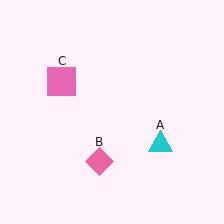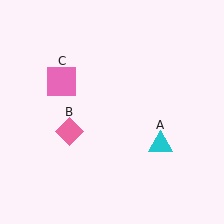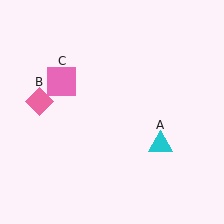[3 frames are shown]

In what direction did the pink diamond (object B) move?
The pink diamond (object B) moved up and to the left.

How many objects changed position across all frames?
1 object changed position: pink diamond (object B).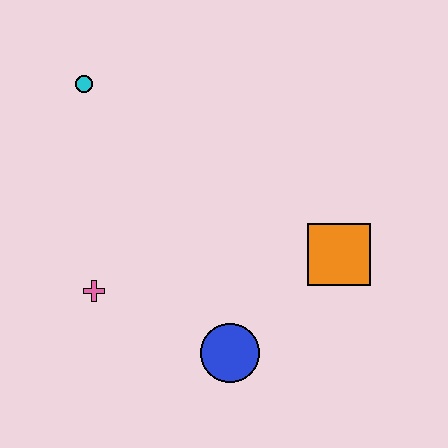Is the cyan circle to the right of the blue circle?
No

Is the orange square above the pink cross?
Yes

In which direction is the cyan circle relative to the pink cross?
The cyan circle is above the pink cross.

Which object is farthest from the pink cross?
The orange square is farthest from the pink cross.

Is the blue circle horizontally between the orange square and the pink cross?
Yes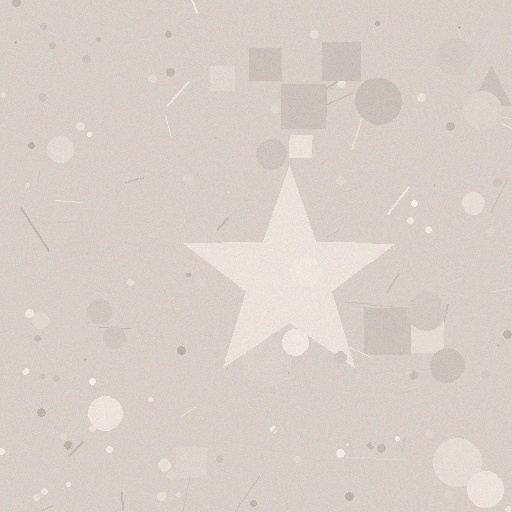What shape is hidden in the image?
A star is hidden in the image.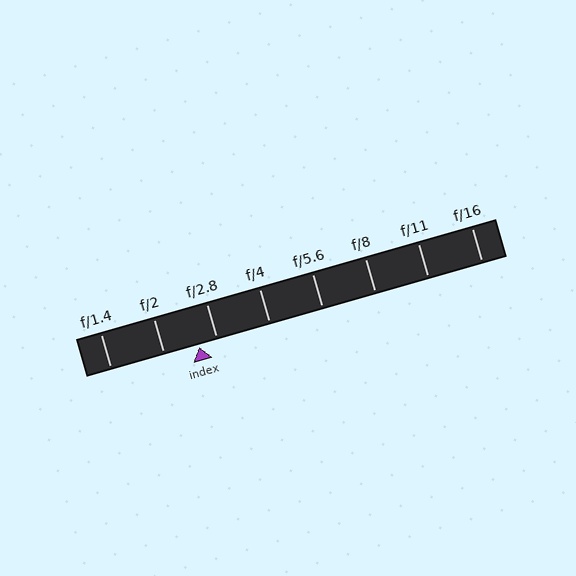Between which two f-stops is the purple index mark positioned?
The index mark is between f/2 and f/2.8.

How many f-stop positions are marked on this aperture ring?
There are 8 f-stop positions marked.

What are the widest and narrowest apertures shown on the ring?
The widest aperture shown is f/1.4 and the narrowest is f/16.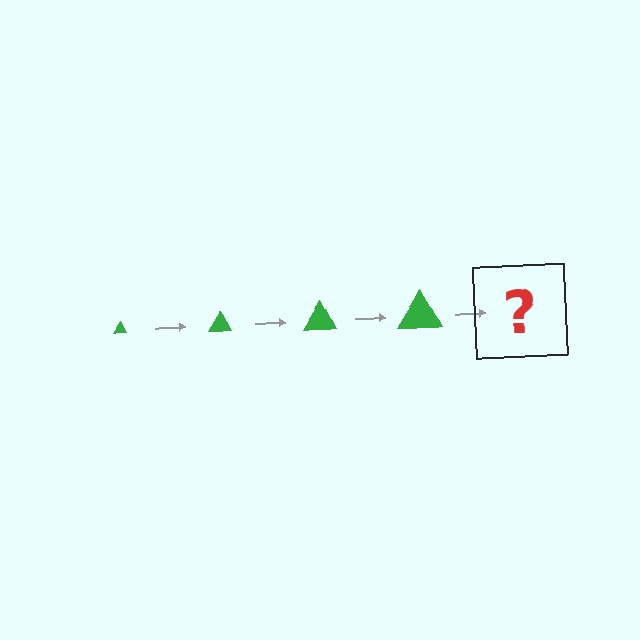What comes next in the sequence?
The next element should be a green triangle, larger than the previous one.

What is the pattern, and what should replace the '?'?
The pattern is that the triangle gets progressively larger each step. The '?' should be a green triangle, larger than the previous one.